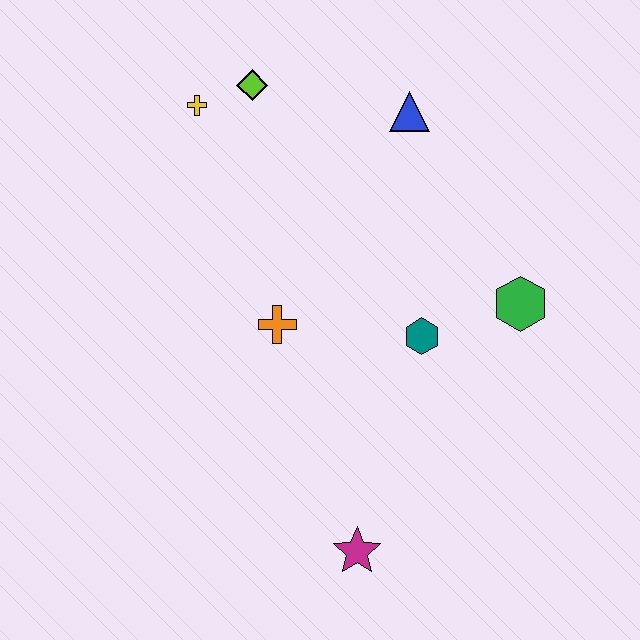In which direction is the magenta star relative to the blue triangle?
The magenta star is below the blue triangle.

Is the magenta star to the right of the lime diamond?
Yes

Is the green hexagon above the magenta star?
Yes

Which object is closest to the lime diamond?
The yellow cross is closest to the lime diamond.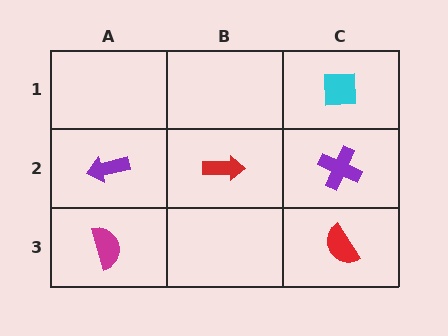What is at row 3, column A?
A magenta semicircle.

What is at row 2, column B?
A red arrow.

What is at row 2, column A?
A purple arrow.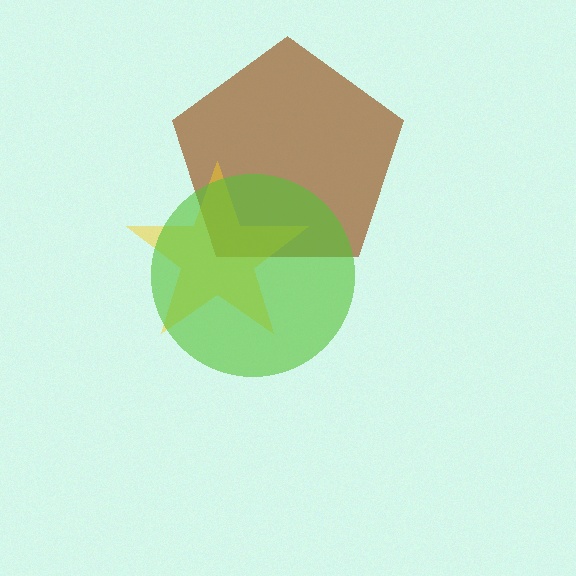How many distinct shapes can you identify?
There are 3 distinct shapes: a brown pentagon, a yellow star, a lime circle.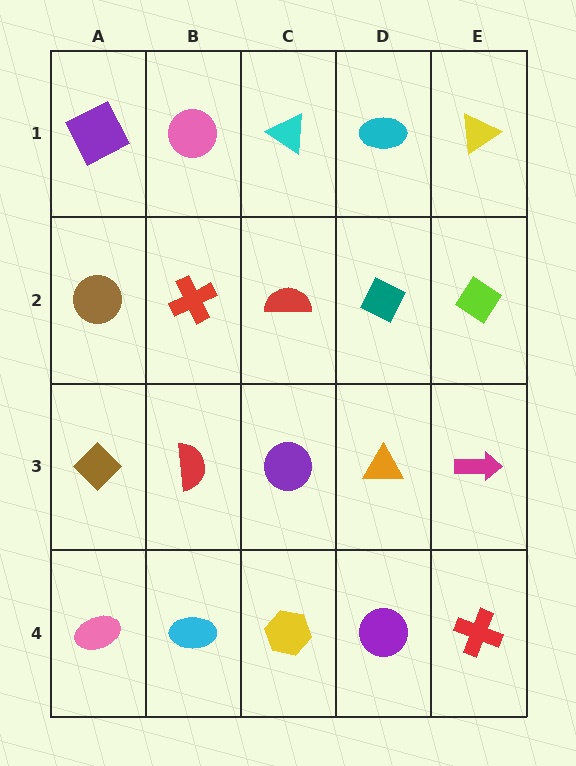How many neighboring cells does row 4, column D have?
3.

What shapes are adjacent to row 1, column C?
A red semicircle (row 2, column C), a pink circle (row 1, column B), a cyan ellipse (row 1, column D).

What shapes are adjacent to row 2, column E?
A yellow triangle (row 1, column E), a magenta arrow (row 3, column E), a teal diamond (row 2, column D).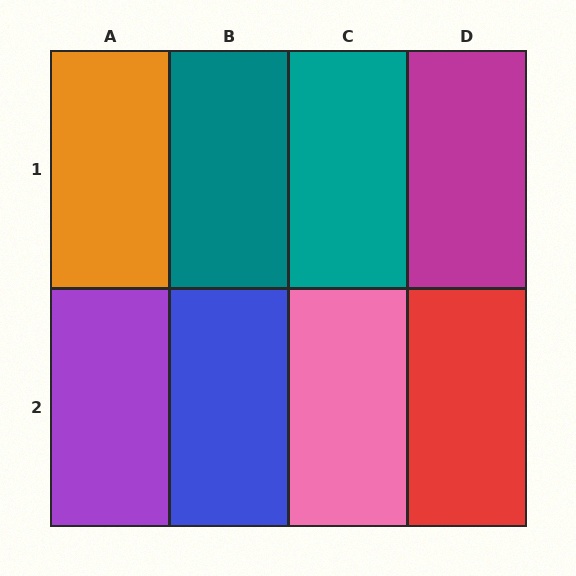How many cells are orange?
1 cell is orange.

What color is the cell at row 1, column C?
Teal.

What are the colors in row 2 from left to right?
Purple, blue, pink, red.